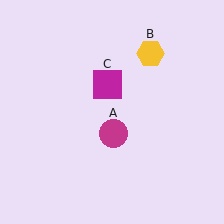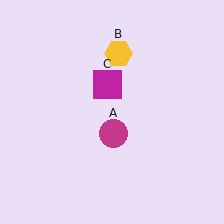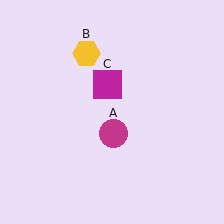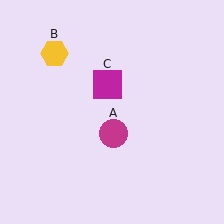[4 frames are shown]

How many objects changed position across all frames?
1 object changed position: yellow hexagon (object B).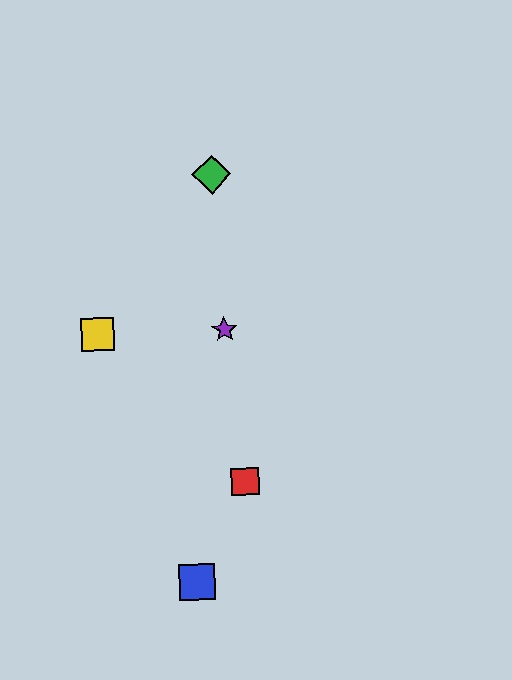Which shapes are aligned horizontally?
The yellow square, the purple star are aligned horizontally.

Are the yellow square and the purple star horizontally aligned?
Yes, both are at y≈335.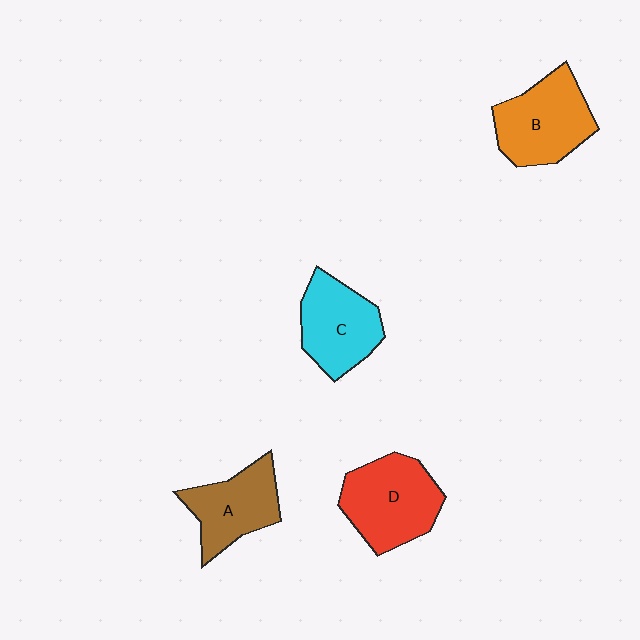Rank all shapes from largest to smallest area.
From largest to smallest: D (red), B (orange), C (cyan), A (brown).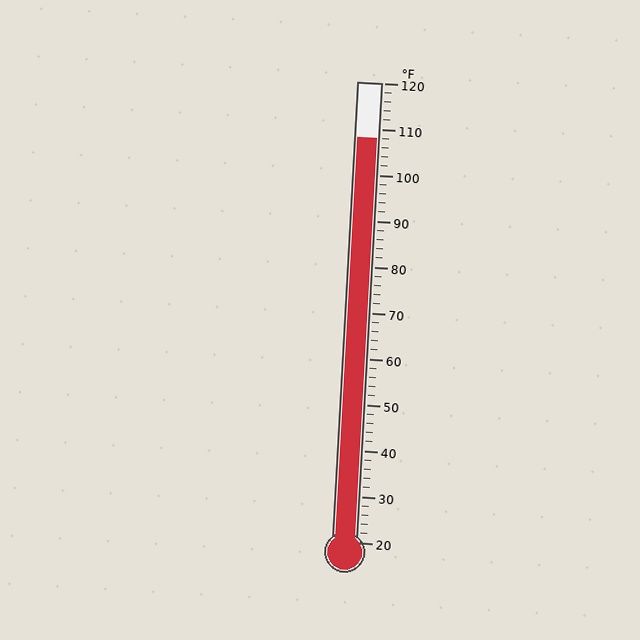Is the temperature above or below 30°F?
The temperature is above 30°F.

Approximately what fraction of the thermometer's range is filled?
The thermometer is filled to approximately 90% of its range.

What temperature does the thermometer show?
The thermometer shows approximately 108°F.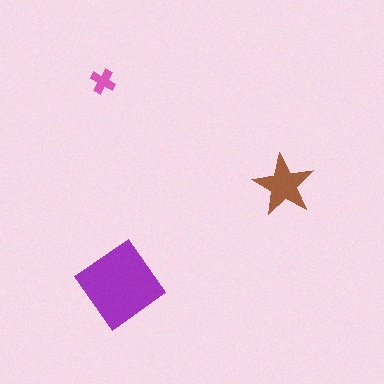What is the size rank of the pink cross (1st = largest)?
3rd.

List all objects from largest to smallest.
The purple diamond, the brown star, the pink cross.